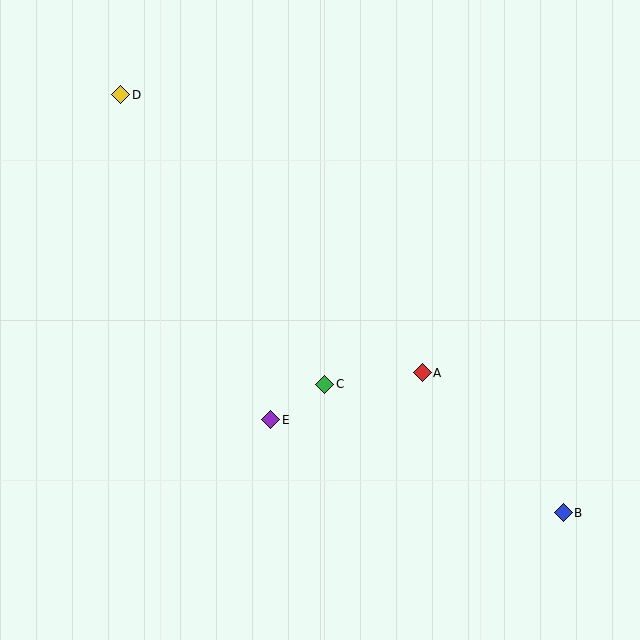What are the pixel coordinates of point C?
Point C is at (325, 384).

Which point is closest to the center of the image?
Point C at (325, 384) is closest to the center.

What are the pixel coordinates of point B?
Point B is at (563, 513).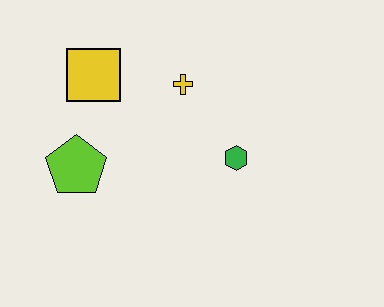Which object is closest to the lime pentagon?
The yellow square is closest to the lime pentagon.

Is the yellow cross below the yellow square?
Yes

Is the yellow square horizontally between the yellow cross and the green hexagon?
No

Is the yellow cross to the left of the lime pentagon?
No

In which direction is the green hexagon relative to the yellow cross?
The green hexagon is below the yellow cross.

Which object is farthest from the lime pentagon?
The green hexagon is farthest from the lime pentagon.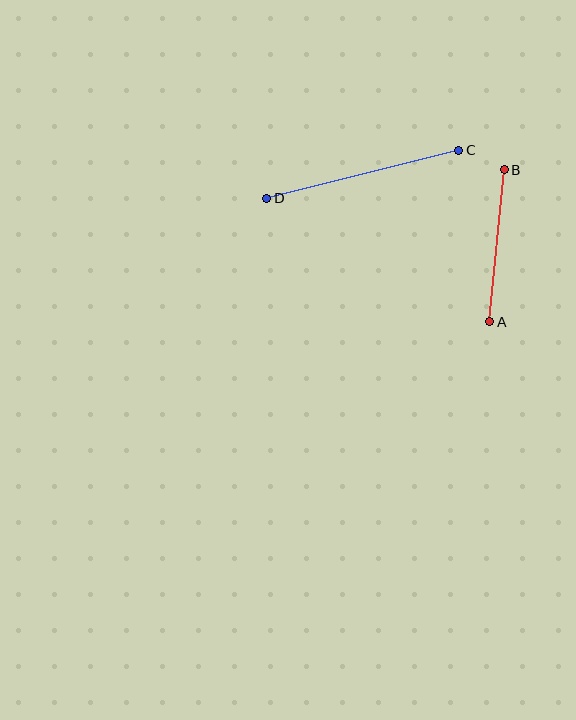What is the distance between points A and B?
The distance is approximately 152 pixels.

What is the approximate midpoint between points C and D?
The midpoint is at approximately (363, 174) pixels.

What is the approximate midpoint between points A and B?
The midpoint is at approximately (497, 246) pixels.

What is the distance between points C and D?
The distance is approximately 198 pixels.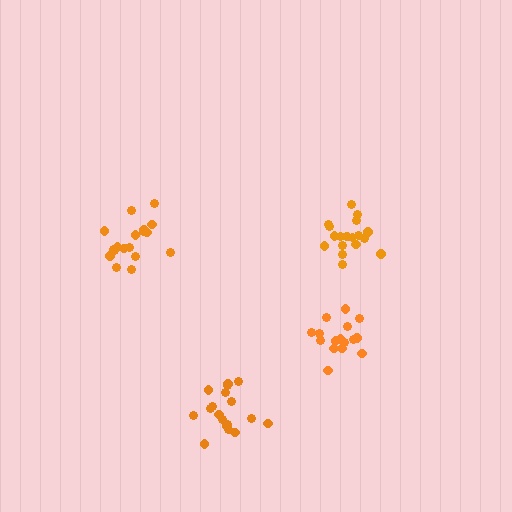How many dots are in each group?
Group 1: 16 dots, Group 2: 18 dots, Group 3: 19 dots, Group 4: 18 dots (71 total).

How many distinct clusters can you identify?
There are 4 distinct clusters.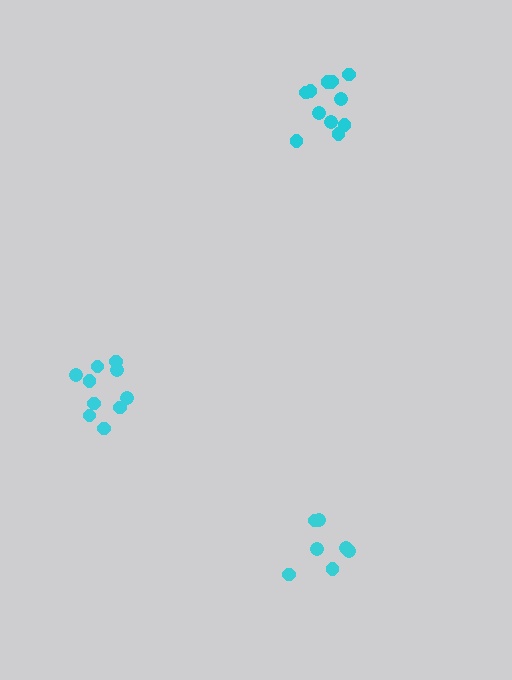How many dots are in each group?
Group 1: 12 dots, Group 2: 10 dots, Group 3: 7 dots (29 total).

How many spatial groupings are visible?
There are 3 spatial groupings.